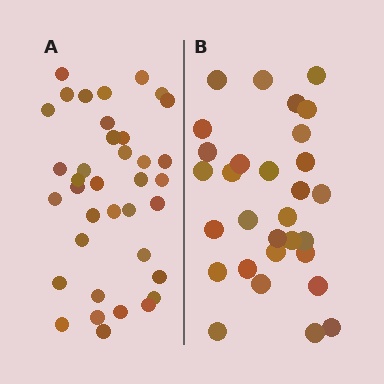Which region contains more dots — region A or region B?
Region A (the left region) has more dots.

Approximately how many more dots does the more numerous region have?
Region A has roughly 8 or so more dots than region B.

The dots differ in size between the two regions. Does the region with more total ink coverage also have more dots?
No. Region B has more total ink coverage because its dots are larger, but region A actually contains more individual dots. Total area can be misleading — the number of items is what matters here.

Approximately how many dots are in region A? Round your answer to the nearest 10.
About 40 dots. (The exact count is 37, which rounds to 40.)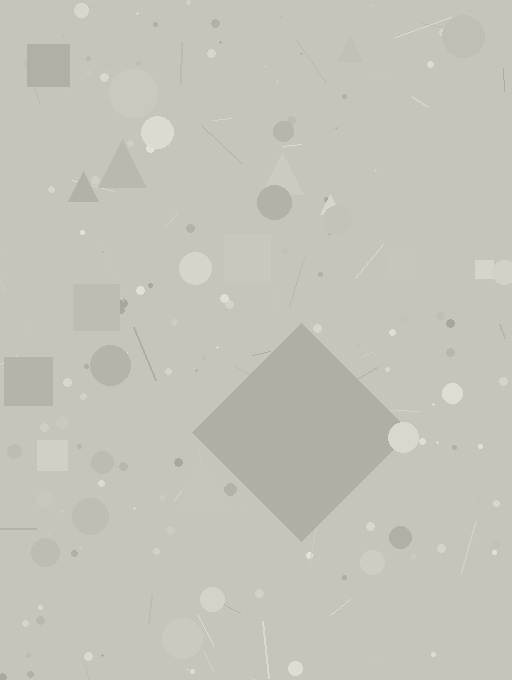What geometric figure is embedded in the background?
A diamond is embedded in the background.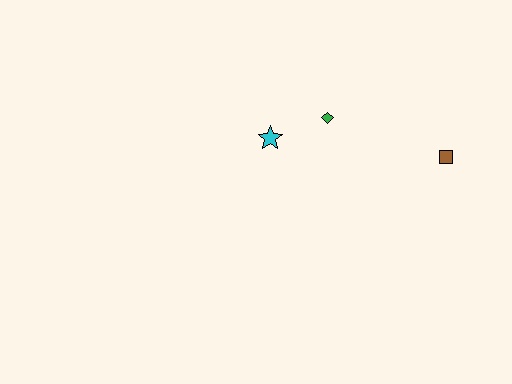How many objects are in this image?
There are 3 objects.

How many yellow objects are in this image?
There are no yellow objects.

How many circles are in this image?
There are no circles.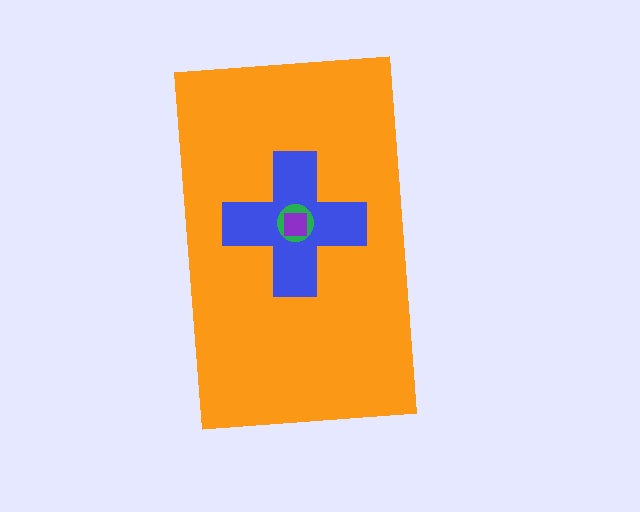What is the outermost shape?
The orange rectangle.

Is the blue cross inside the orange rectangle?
Yes.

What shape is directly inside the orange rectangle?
The blue cross.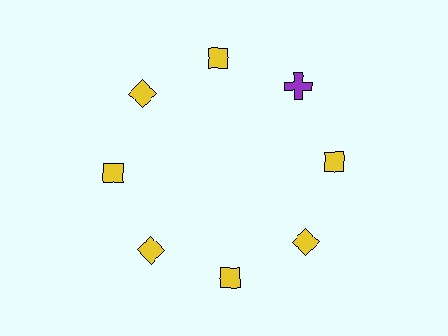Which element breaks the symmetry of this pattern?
The purple cross at roughly the 2 o'clock position breaks the symmetry. All other shapes are yellow diamonds.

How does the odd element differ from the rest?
It differs in both color (purple instead of yellow) and shape (cross instead of diamond).